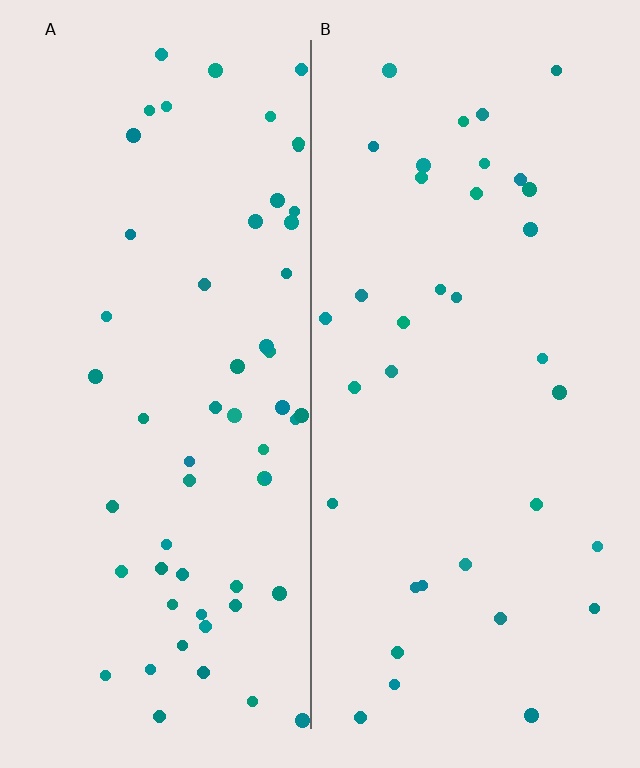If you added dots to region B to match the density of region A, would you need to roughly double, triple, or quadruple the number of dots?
Approximately double.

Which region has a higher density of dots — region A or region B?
A (the left).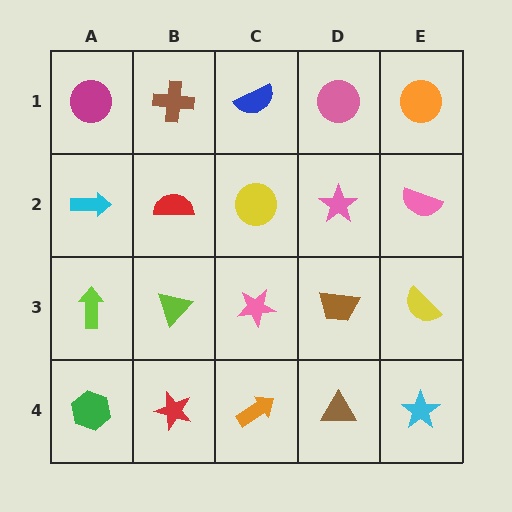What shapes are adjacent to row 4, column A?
A lime arrow (row 3, column A), a red star (row 4, column B).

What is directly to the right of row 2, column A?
A red semicircle.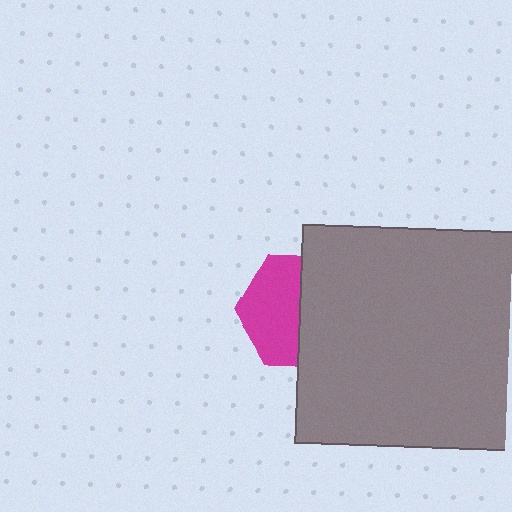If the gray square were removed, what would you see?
You would see the complete magenta hexagon.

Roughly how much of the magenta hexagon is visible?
About half of it is visible (roughly 52%).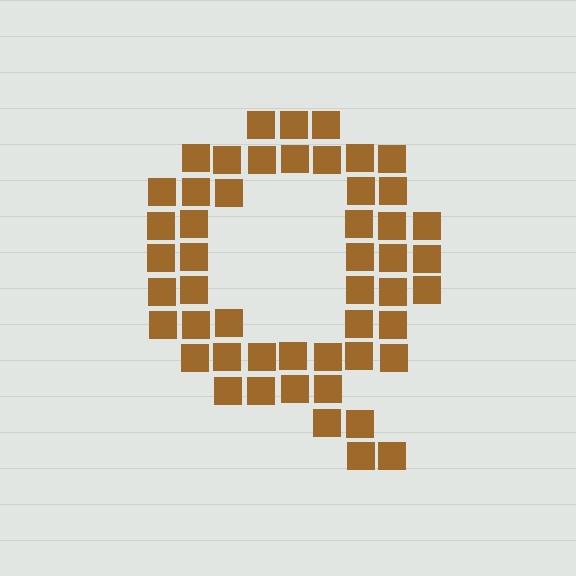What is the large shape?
The large shape is the letter Q.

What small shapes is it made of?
It is made of small squares.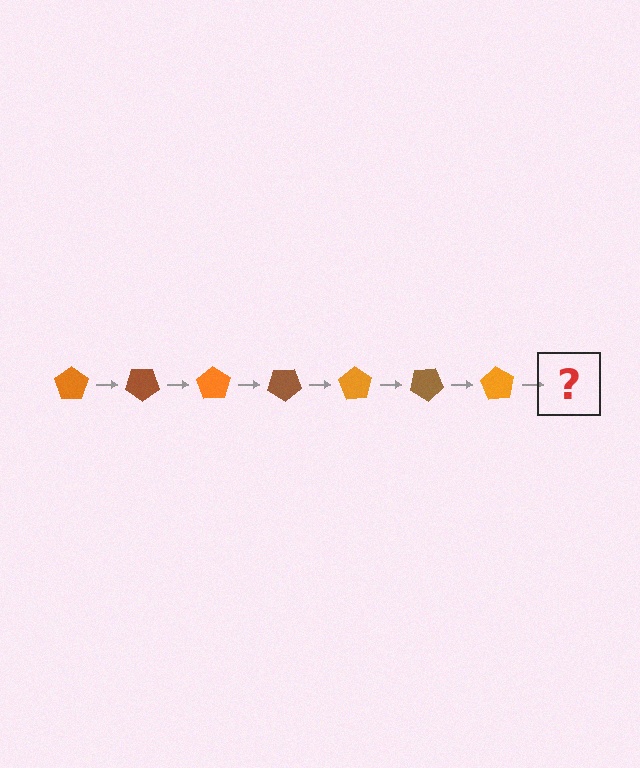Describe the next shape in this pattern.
It should be a brown pentagon, rotated 245 degrees from the start.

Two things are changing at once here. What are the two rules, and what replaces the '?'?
The two rules are that it rotates 35 degrees each step and the color cycles through orange and brown. The '?' should be a brown pentagon, rotated 245 degrees from the start.